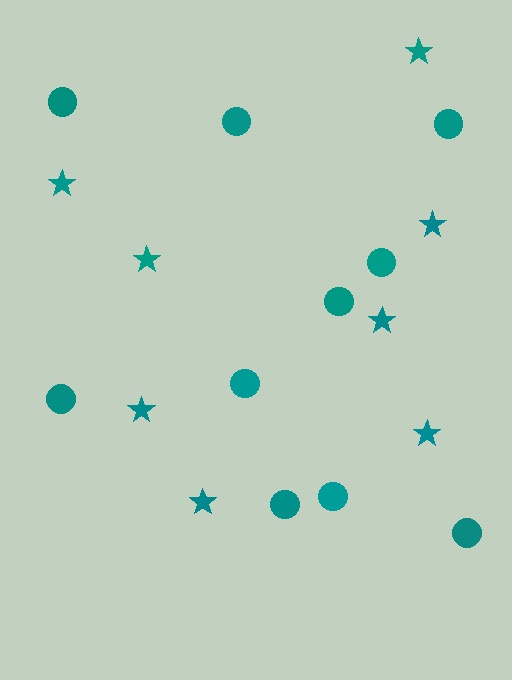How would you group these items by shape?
There are 2 groups: one group of circles (10) and one group of stars (8).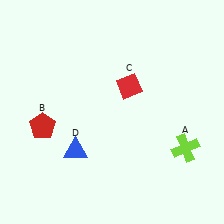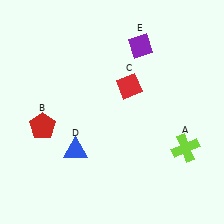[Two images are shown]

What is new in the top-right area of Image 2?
A purple diamond (E) was added in the top-right area of Image 2.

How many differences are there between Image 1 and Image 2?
There is 1 difference between the two images.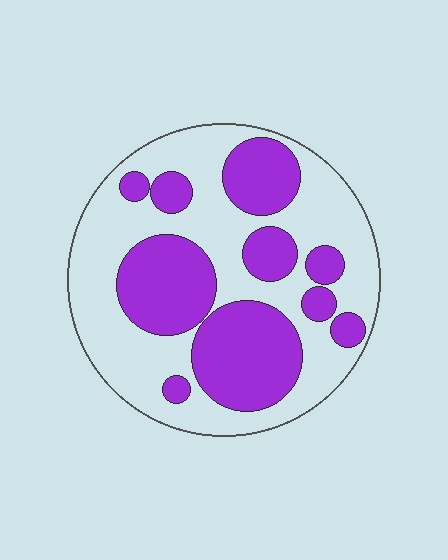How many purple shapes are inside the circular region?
10.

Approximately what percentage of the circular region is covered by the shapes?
Approximately 40%.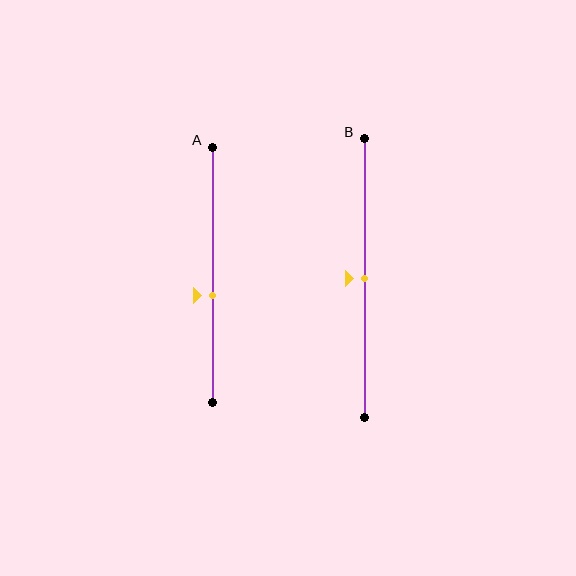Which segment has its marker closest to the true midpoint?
Segment B has its marker closest to the true midpoint.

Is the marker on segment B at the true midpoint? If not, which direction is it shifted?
Yes, the marker on segment B is at the true midpoint.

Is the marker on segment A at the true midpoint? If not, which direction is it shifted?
No, the marker on segment A is shifted downward by about 8% of the segment length.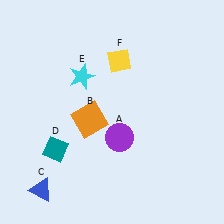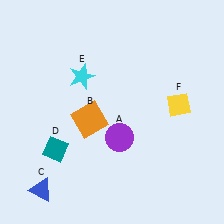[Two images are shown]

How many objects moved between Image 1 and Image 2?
1 object moved between the two images.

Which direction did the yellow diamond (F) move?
The yellow diamond (F) moved right.